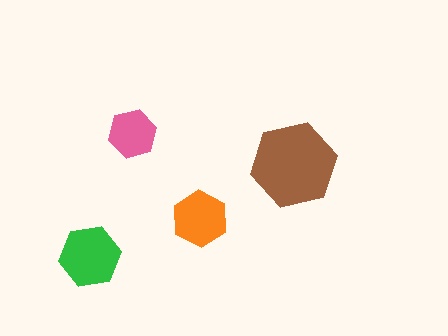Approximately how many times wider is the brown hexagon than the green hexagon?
About 1.5 times wider.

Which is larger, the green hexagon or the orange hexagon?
The green one.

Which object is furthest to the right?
The brown hexagon is rightmost.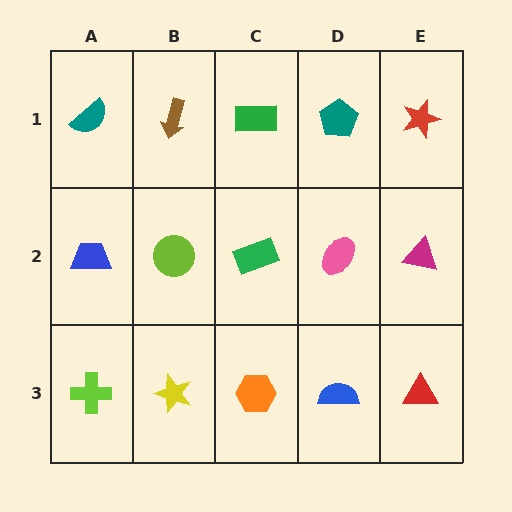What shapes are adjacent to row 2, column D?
A teal pentagon (row 1, column D), a blue semicircle (row 3, column D), a green rectangle (row 2, column C), a magenta triangle (row 2, column E).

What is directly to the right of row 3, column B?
An orange hexagon.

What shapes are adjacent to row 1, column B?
A lime circle (row 2, column B), a teal semicircle (row 1, column A), a green rectangle (row 1, column C).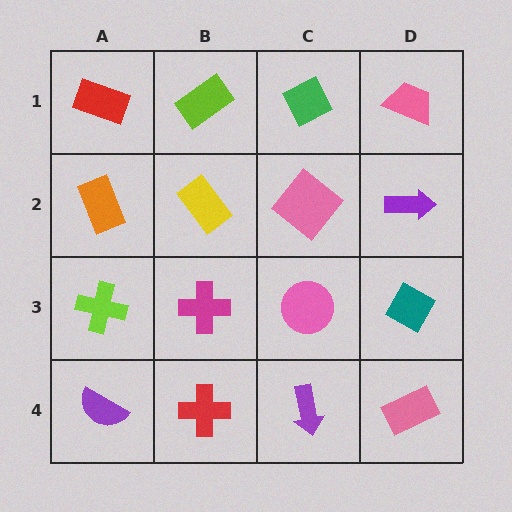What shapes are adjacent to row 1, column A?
An orange rectangle (row 2, column A), a lime rectangle (row 1, column B).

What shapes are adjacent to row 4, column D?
A teal diamond (row 3, column D), a purple arrow (row 4, column C).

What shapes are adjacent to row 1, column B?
A yellow rectangle (row 2, column B), a red rectangle (row 1, column A), a green diamond (row 1, column C).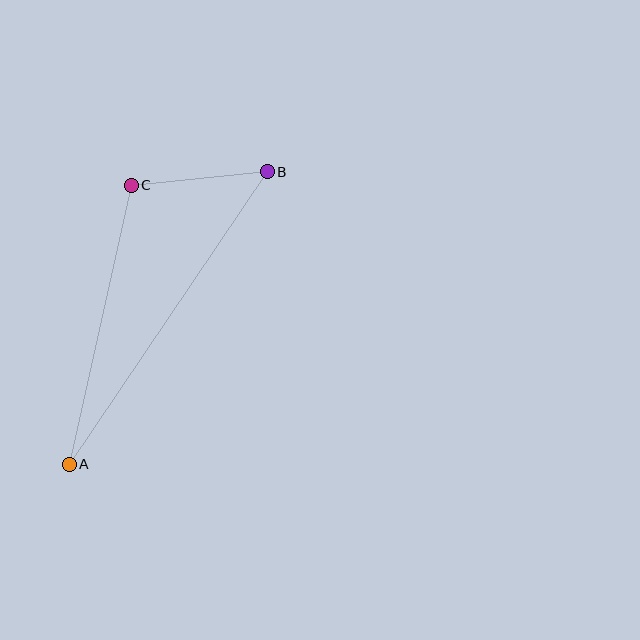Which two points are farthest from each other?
Points A and B are farthest from each other.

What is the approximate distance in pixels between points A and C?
The distance between A and C is approximately 286 pixels.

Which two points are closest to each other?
Points B and C are closest to each other.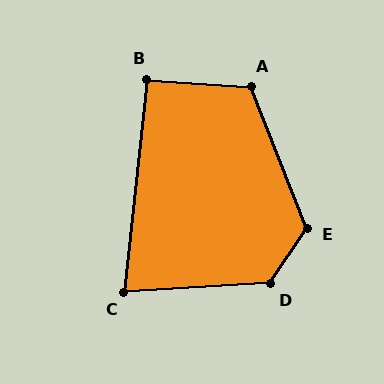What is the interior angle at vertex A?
Approximately 115 degrees (obtuse).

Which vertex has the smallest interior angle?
C, at approximately 81 degrees.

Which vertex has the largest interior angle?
D, at approximately 127 degrees.